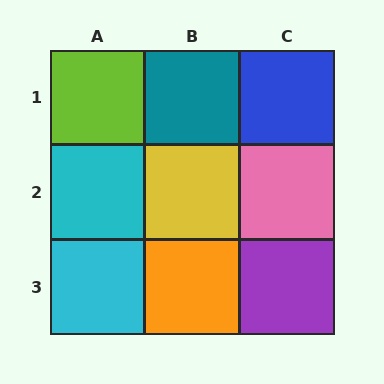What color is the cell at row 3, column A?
Cyan.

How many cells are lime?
1 cell is lime.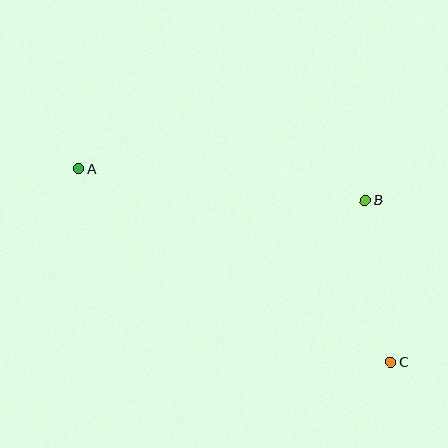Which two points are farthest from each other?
Points A and C are farthest from each other.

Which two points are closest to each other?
Points B and C are closest to each other.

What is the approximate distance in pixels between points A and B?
The distance between A and B is approximately 288 pixels.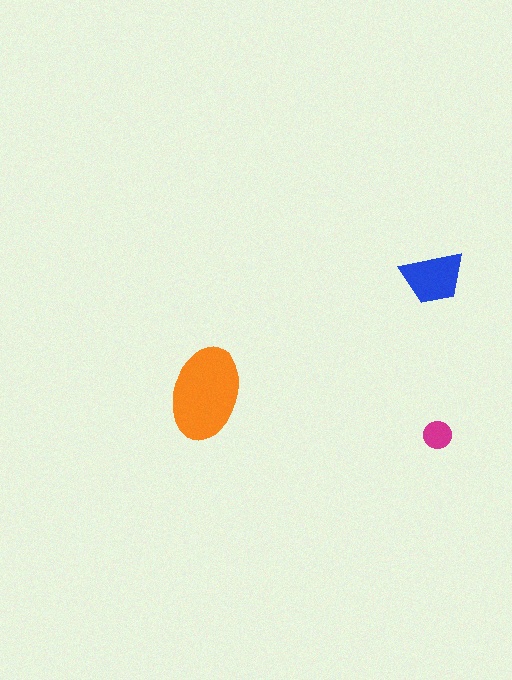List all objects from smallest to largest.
The magenta circle, the blue trapezoid, the orange ellipse.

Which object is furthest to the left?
The orange ellipse is leftmost.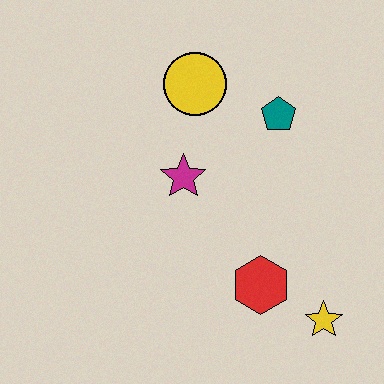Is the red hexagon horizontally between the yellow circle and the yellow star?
Yes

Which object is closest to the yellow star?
The red hexagon is closest to the yellow star.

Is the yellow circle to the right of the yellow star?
No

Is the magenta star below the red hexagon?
No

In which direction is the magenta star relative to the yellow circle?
The magenta star is below the yellow circle.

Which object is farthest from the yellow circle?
The yellow star is farthest from the yellow circle.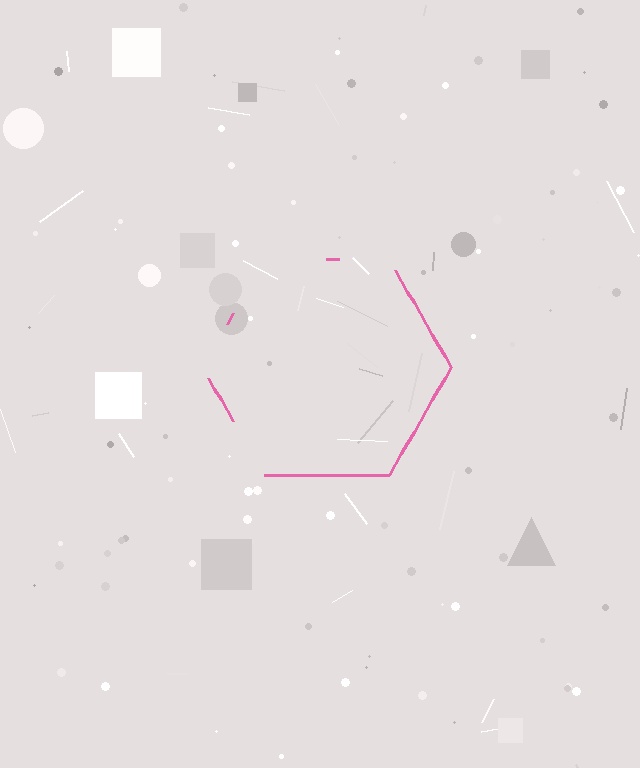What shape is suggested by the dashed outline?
The dashed outline suggests a hexagon.